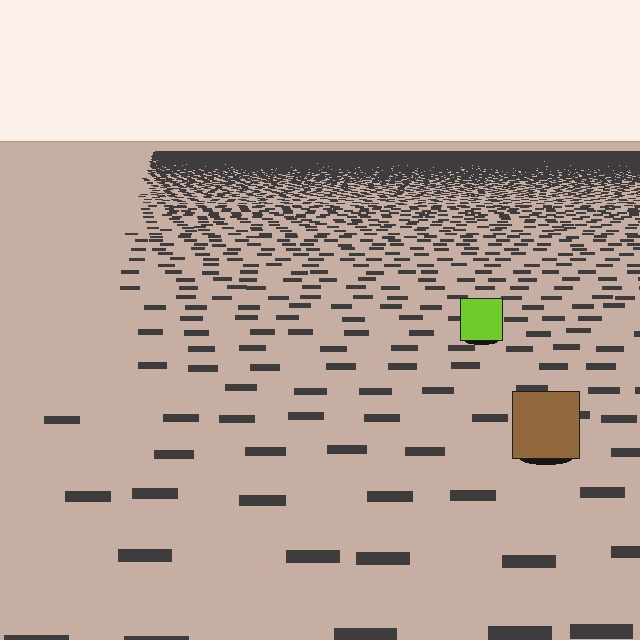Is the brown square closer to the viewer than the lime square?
Yes. The brown square is closer — you can tell from the texture gradient: the ground texture is coarser near it.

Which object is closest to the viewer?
The brown square is closest. The texture marks near it are larger and more spread out.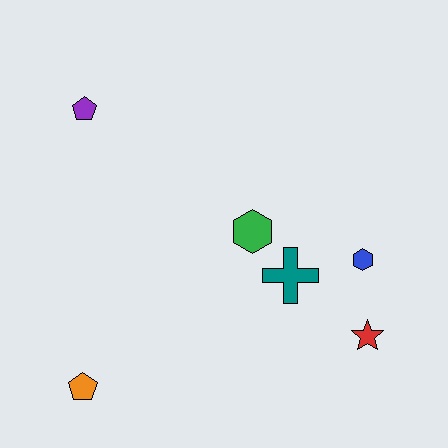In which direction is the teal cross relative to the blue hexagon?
The teal cross is to the left of the blue hexagon.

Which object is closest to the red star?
The blue hexagon is closest to the red star.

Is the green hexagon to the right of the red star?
No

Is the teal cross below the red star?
No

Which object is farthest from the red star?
The purple pentagon is farthest from the red star.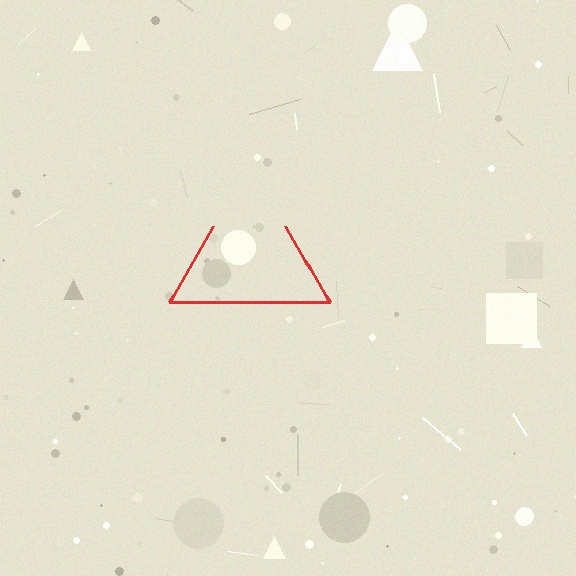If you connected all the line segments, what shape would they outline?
They would outline a triangle.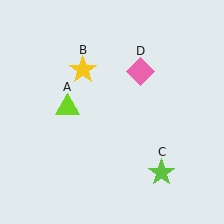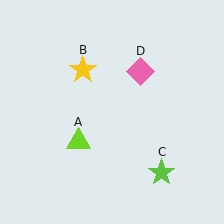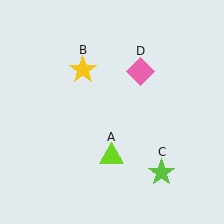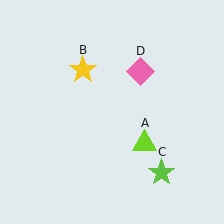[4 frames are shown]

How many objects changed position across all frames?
1 object changed position: lime triangle (object A).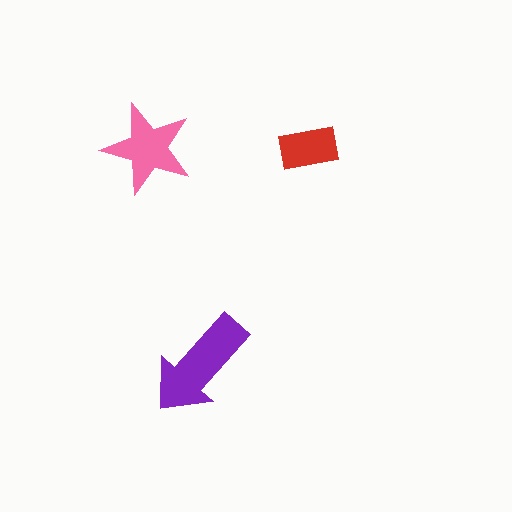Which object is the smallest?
The red rectangle.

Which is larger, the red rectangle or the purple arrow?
The purple arrow.